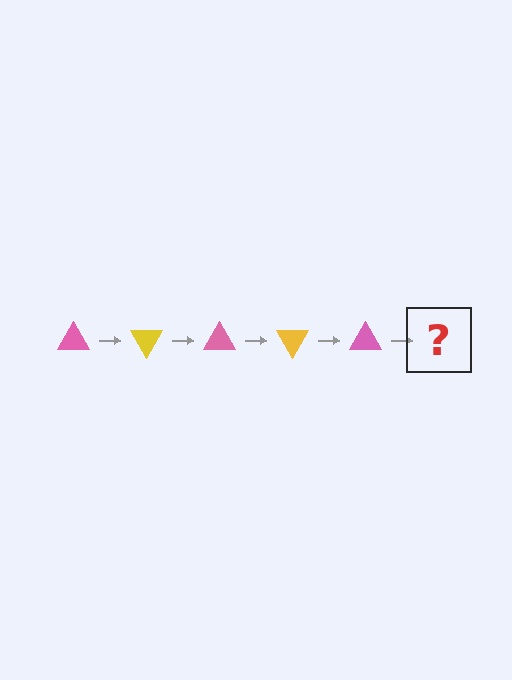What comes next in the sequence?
The next element should be a yellow triangle, rotated 300 degrees from the start.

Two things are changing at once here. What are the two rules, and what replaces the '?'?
The two rules are that it rotates 60 degrees each step and the color cycles through pink and yellow. The '?' should be a yellow triangle, rotated 300 degrees from the start.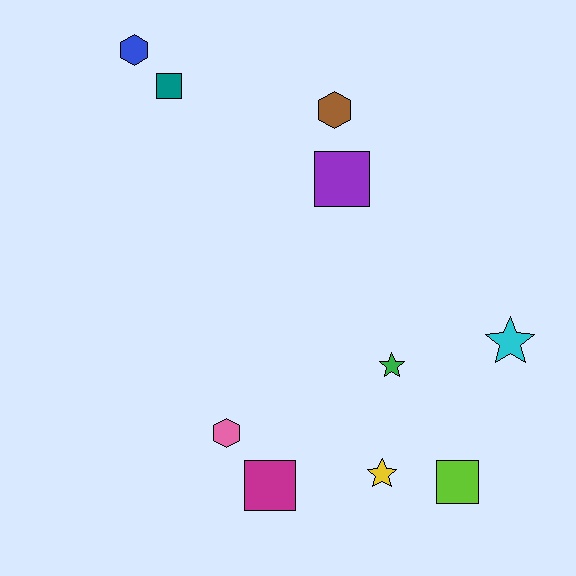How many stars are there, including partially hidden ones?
There are 3 stars.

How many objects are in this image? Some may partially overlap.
There are 10 objects.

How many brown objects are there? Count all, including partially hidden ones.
There is 1 brown object.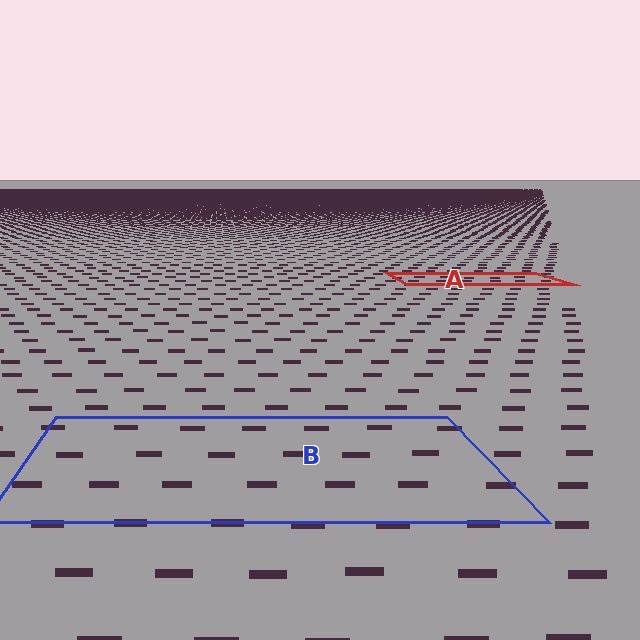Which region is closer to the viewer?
Region B is closer. The texture elements there are larger and more spread out.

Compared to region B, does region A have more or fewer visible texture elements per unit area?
Region A has more texture elements per unit area — they are packed more densely because it is farther away.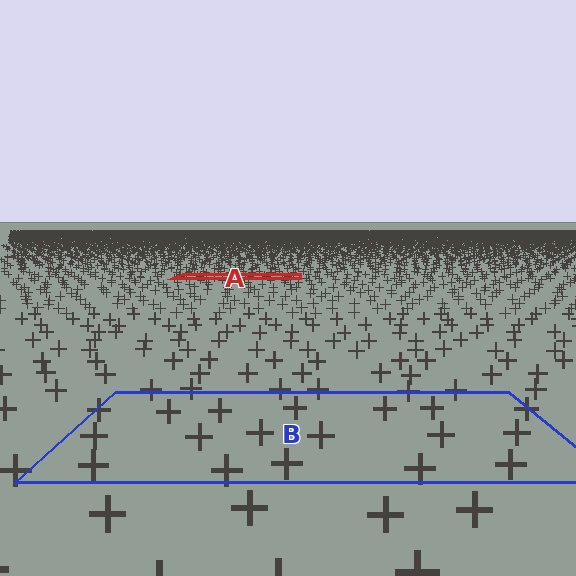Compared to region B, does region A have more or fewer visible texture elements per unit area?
Region A has more texture elements per unit area — they are packed more densely because it is farther away.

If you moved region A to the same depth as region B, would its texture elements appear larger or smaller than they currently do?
They would appear larger. At a closer depth, the same texture elements are projected at a bigger on-screen size.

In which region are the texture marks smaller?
The texture marks are smaller in region A, because it is farther away.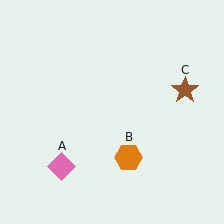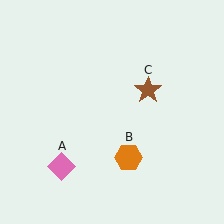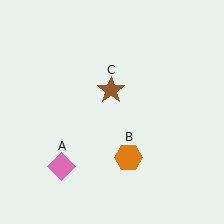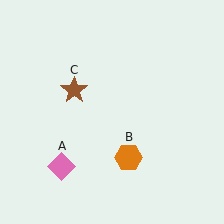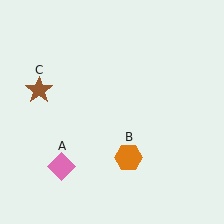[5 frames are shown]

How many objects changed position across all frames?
1 object changed position: brown star (object C).